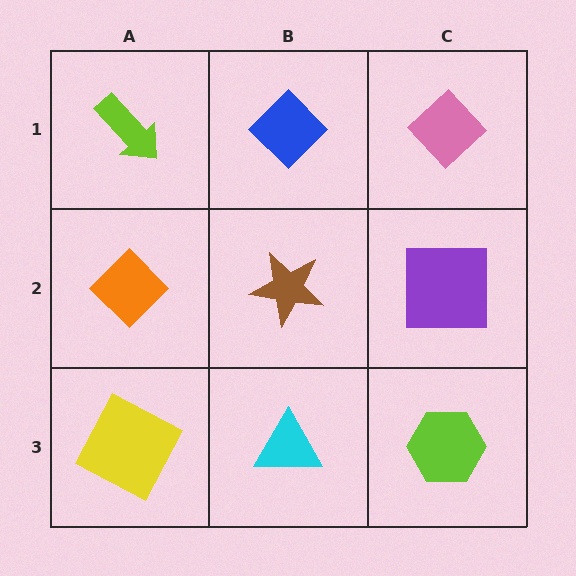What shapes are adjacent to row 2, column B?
A blue diamond (row 1, column B), a cyan triangle (row 3, column B), an orange diamond (row 2, column A), a purple square (row 2, column C).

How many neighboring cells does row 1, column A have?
2.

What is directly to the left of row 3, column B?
A yellow square.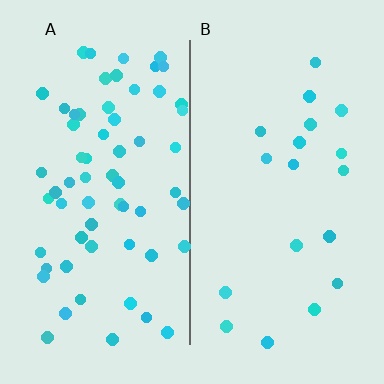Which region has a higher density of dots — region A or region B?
A (the left).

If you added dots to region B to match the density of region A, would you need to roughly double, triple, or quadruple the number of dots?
Approximately triple.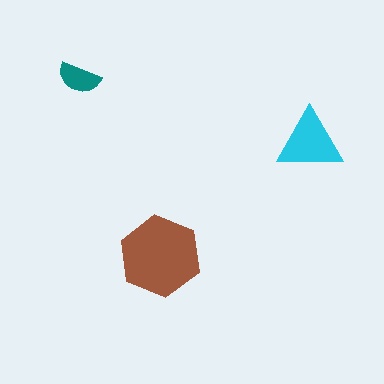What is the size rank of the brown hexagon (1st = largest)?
1st.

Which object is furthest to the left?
The teal semicircle is leftmost.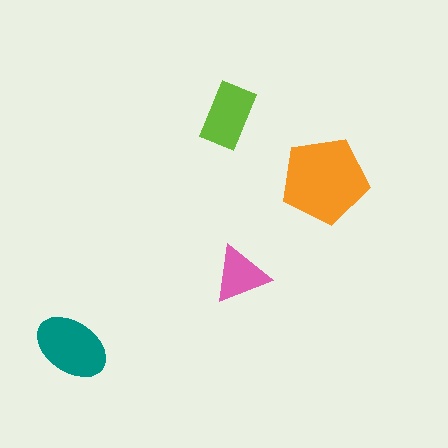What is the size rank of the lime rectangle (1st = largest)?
3rd.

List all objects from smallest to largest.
The pink triangle, the lime rectangle, the teal ellipse, the orange pentagon.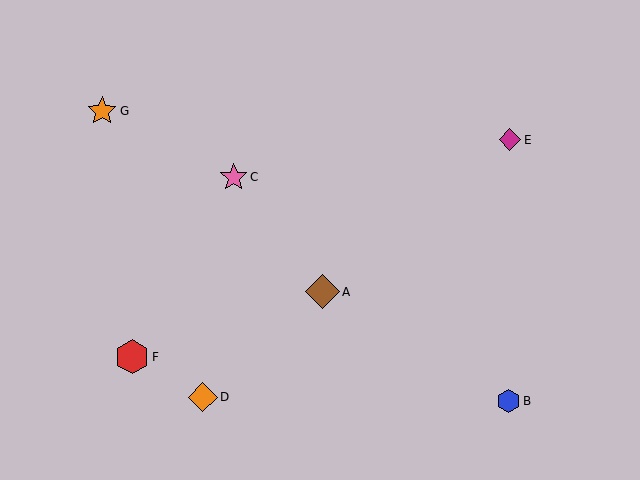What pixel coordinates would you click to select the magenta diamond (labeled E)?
Click at (510, 140) to select the magenta diamond E.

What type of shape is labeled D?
Shape D is an orange diamond.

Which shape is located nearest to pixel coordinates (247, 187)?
The pink star (labeled C) at (234, 177) is nearest to that location.